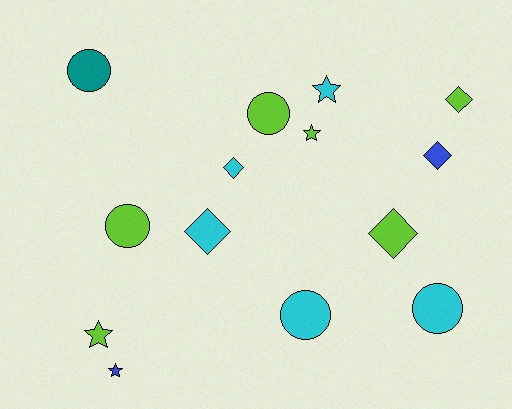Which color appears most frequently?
Lime, with 6 objects.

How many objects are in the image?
There are 14 objects.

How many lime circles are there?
There are 2 lime circles.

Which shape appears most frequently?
Diamond, with 5 objects.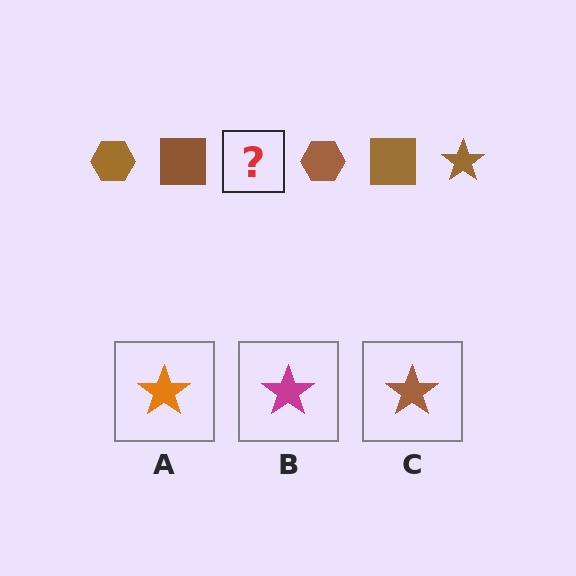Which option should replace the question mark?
Option C.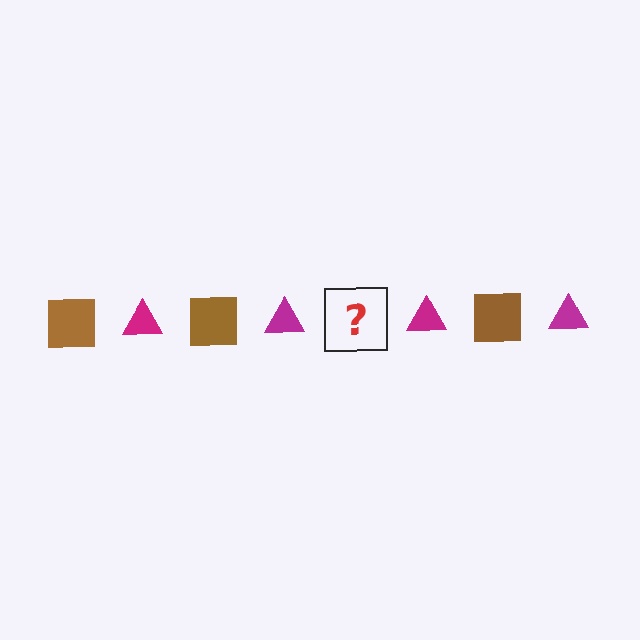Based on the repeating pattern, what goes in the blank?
The blank should be a brown square.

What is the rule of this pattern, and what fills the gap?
The rule is that the pattern alternates between brown square and magenta triangle. The gap should be filled with a brown square.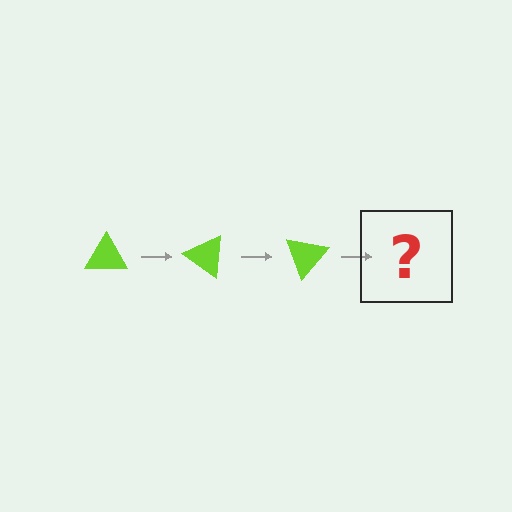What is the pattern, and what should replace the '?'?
The pattern is that the triangle rotates 35 degrees each step. The '?' should be a lime triangle rotated 105 degrees.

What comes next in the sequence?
The next element should be a lime triangle rotated 105 degrees.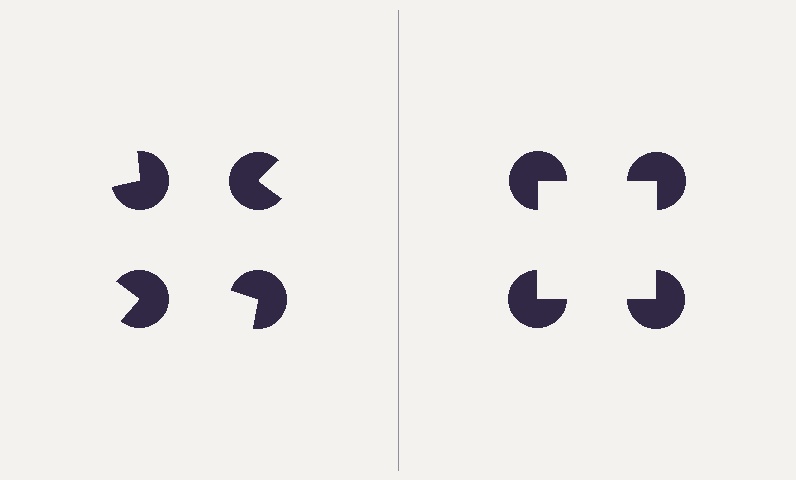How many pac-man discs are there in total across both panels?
8 — 4 on each side.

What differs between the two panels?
The pac-man discs are positioned identically on both sides; only the wedge orientations differ. On the right they align to a square; on the left they are misaligned.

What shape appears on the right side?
An illusory square.